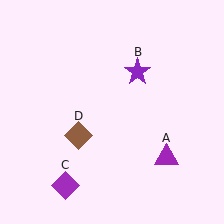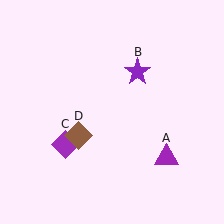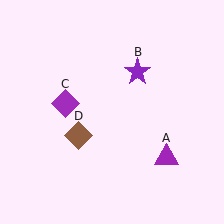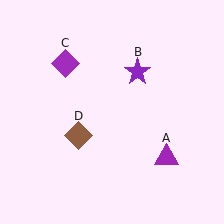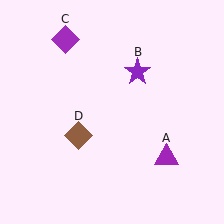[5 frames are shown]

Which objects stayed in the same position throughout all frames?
Purple triangle (object A) and purple star (object B) and brown diamond (object D) remained stationary.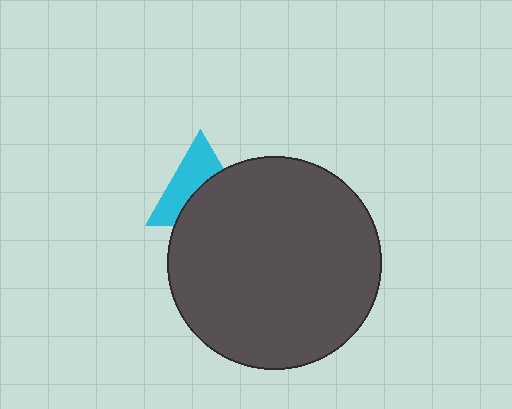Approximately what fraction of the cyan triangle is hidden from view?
Roughly 50% of the cyan triangle is hidden behind the dark gray circle.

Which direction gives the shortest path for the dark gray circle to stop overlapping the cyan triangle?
Moving down gives the shortest separation.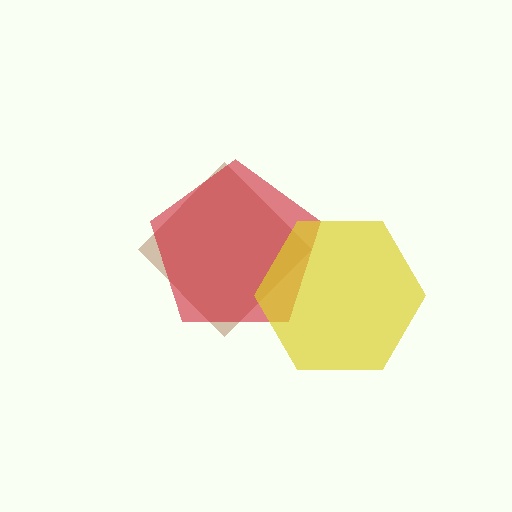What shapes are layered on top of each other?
The layered shapes are: a brown diamond, a red pentagon, a yellow hexagon.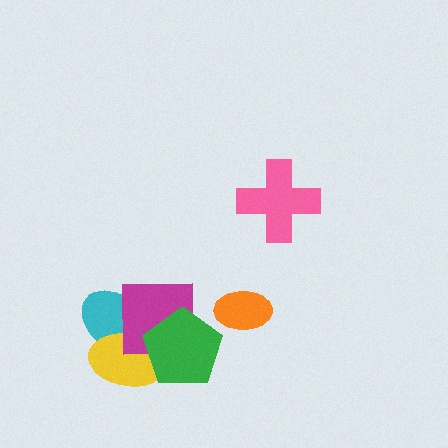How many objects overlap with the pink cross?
0 objects overlap with the pink cross.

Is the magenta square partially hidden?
Yes, it is partially covered by another shape.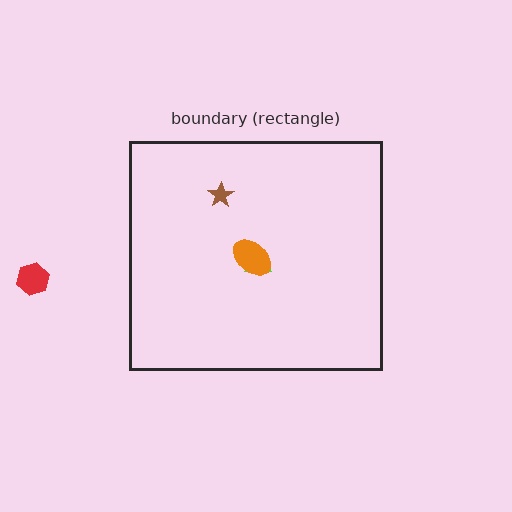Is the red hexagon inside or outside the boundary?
Outside.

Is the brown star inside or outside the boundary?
Inside.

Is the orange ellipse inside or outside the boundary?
Inside.